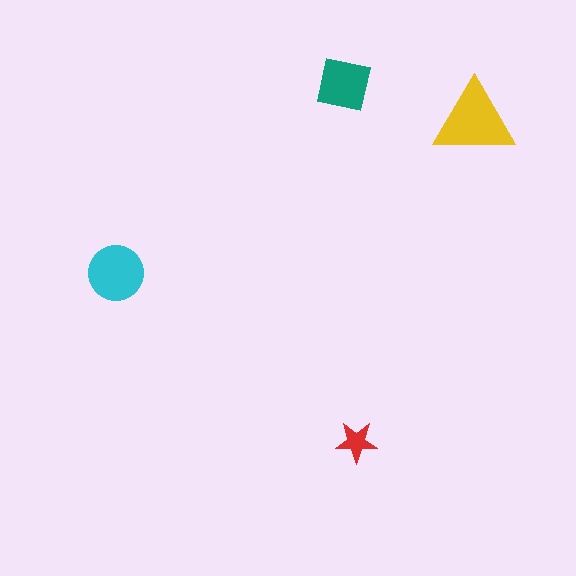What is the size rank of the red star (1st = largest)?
4th.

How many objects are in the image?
There are 4 objects in the image.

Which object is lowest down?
The red star is bottommost.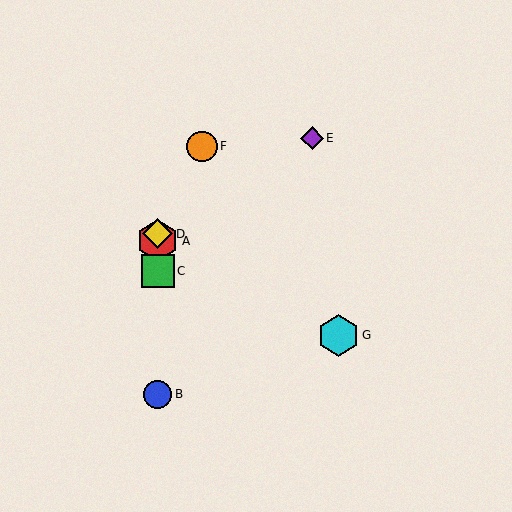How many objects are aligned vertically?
4 objects (A, B, C, D) are aligned vertically.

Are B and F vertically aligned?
No, B is at x≈158 and F is at x≈202.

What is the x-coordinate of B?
Object B is at x≈158.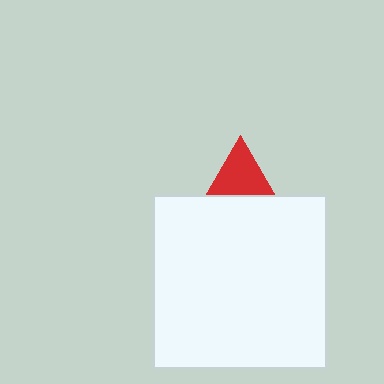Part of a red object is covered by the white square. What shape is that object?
It is a triangle.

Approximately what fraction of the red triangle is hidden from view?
Roughly 53% of the red triangle is hidden behind the white square.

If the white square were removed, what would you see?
You would see the complete red triangle.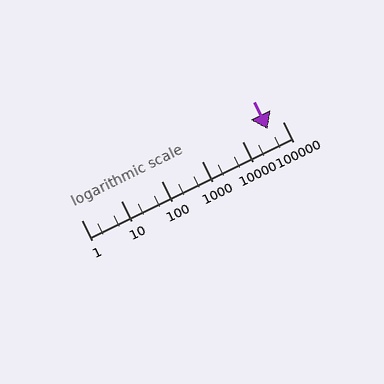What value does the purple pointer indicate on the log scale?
The pointer indicates approximately 43000.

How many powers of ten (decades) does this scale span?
The scale spans 5 decades, from 1 to 100000.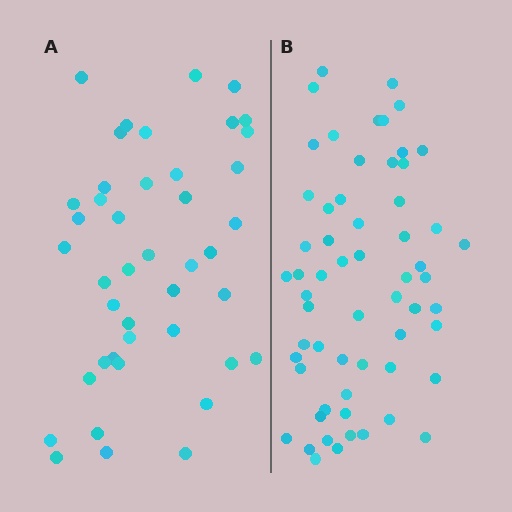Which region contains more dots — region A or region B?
Region B (the right region) has more dots.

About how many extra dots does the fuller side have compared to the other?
Region B has approximately 15 more dots than region A.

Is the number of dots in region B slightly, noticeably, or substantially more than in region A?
Region B has noticeably more, but not dramatically so. The ratio is roughly 1.4 to 1.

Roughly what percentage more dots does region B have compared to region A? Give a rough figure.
About 40% more.